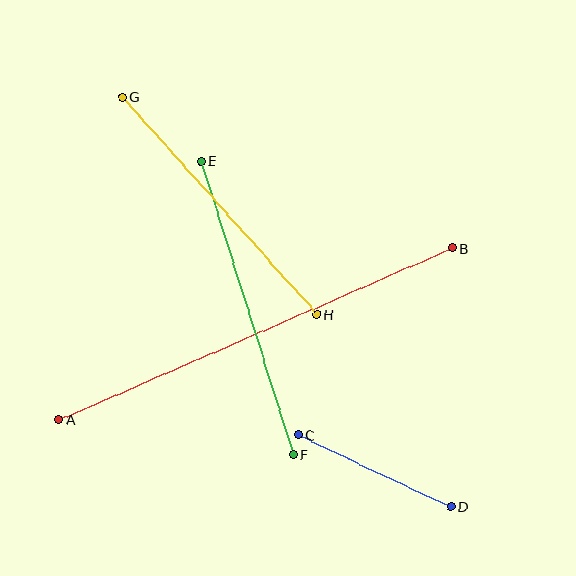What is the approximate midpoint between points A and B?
The midpoint is at approximately (255, 334) pixels.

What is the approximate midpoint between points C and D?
The midpoint is at approximately (375, 471) pixels.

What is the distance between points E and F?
The distance is approximately 307 pixels.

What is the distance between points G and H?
The distance is approximately 292 pixels.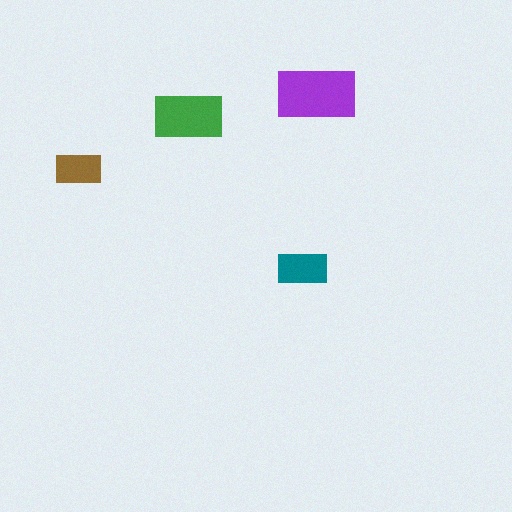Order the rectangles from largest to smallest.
the purple one, the green one, the teal one, the brown one.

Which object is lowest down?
The teal rectangle is bottommost.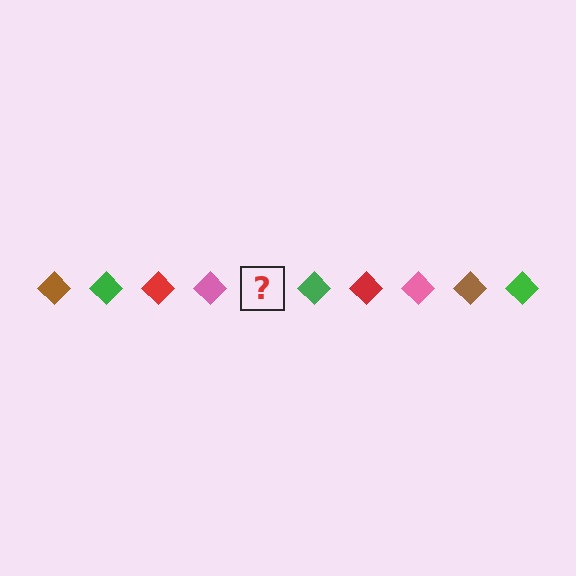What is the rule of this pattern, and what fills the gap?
The rule is that the pattern cycles through brown, green, red, pink diamonds. The gap should be filled with a brown diamond.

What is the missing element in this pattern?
The missing element is a brown diamond.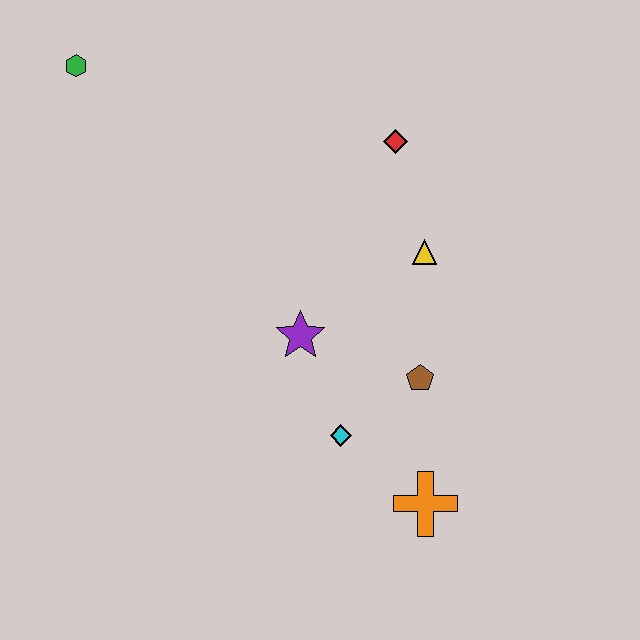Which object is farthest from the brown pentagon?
The green hexagon is farthest from the brown pentagon.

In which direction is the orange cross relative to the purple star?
The orange cross is below the purple star.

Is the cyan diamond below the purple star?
Yes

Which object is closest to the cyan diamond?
The brown pentagon is closest to the cyan diamond.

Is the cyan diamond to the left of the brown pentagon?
Yes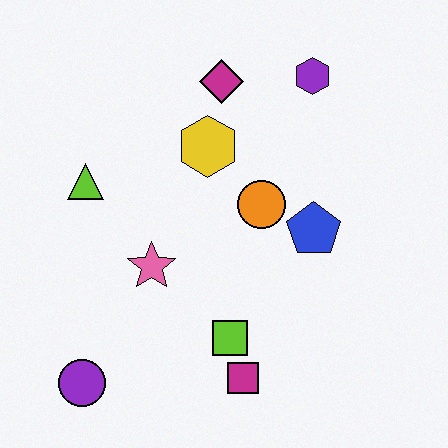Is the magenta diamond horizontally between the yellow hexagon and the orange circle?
Yes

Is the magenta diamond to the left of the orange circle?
Yes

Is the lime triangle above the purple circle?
Yes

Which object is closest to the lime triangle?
The pink star is closest to the lime triangle.